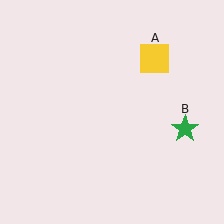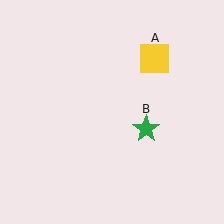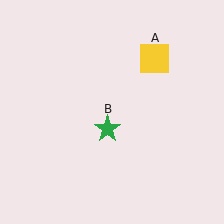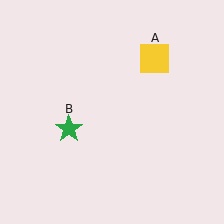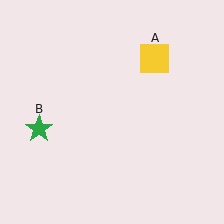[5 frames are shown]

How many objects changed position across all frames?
1 object changed position: green star (object B).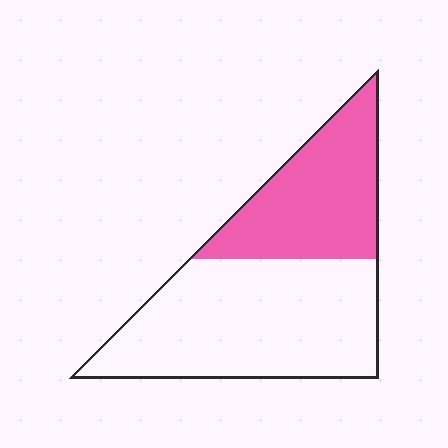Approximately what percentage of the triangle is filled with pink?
Approximately 40%.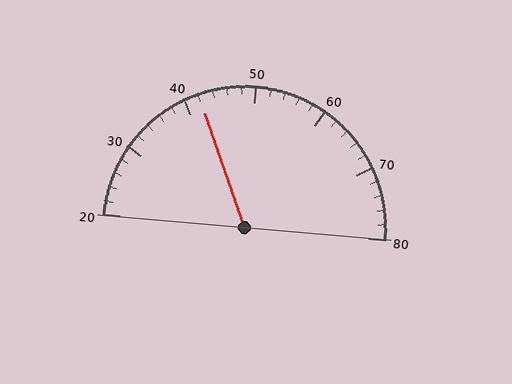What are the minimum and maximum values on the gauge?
The gauge ranges from 20 to 80.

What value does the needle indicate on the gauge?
The needle indicates approximately 42.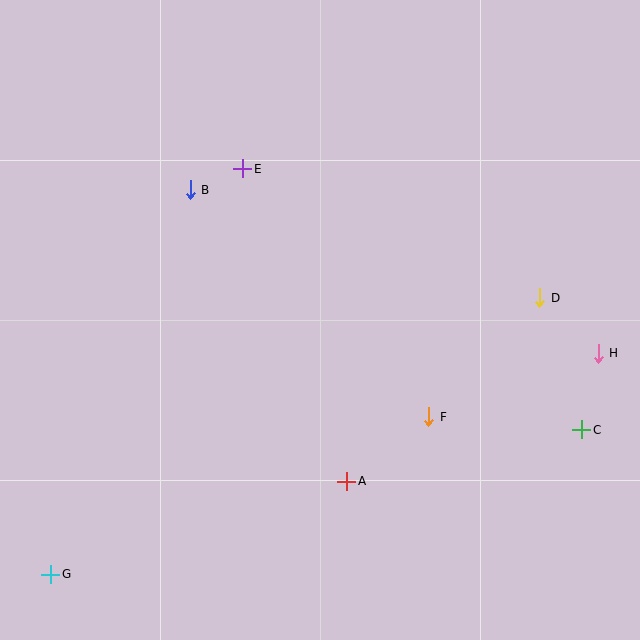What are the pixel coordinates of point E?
Point E is at (243, 169).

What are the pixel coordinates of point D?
Point D is at (540, 298).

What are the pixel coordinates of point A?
Point A is at (347, 481).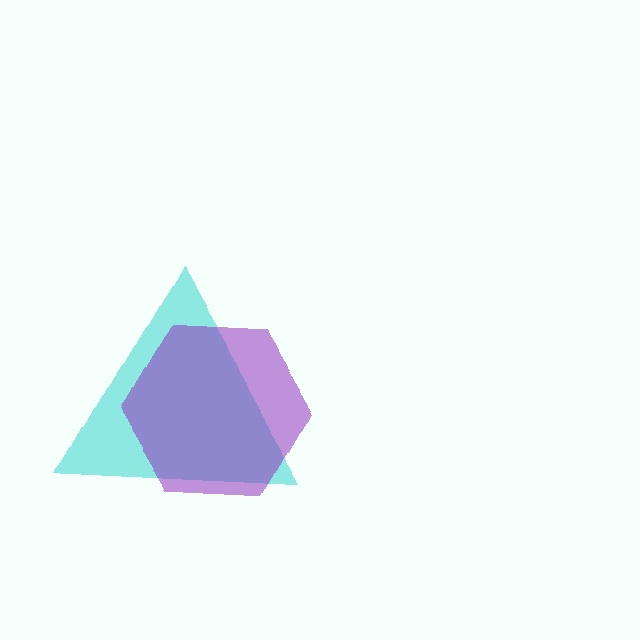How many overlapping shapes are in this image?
There are 2 overlapping shapes in the image.